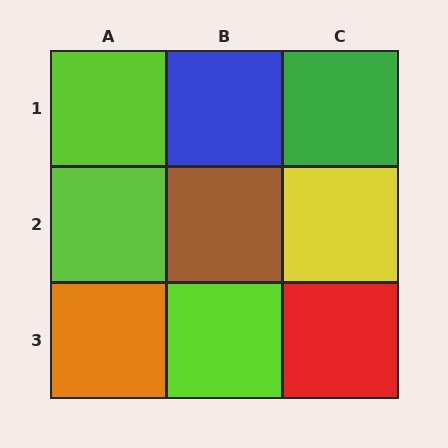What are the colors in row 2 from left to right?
Lime, brown, yellow.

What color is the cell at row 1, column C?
Green.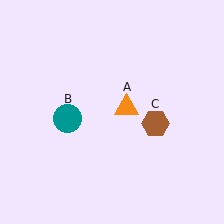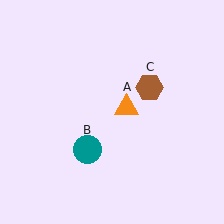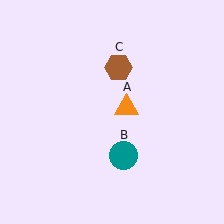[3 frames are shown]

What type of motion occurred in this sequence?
The teal circle (object B), brown hexagon (object C) rotated counterclockwise around the center of the scene.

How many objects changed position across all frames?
2 objects changed position: teal circle (object B), brown hexagon (object C).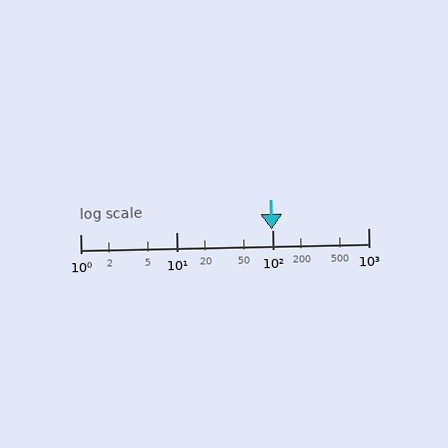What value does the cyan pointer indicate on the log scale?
The pointer indicates approximately 98.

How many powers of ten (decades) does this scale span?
The scale spans 3 decades, from 1 to 1000.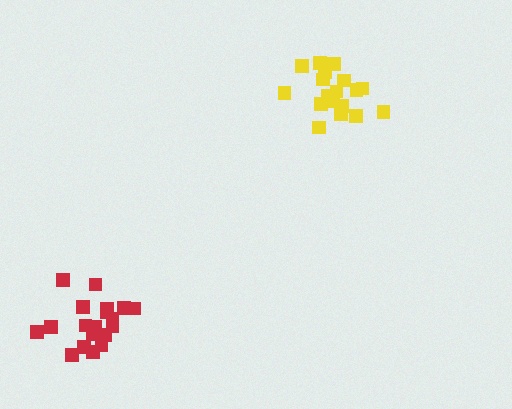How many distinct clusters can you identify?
There are 2 distinct clusters.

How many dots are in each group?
Group 1: 19 dots, Group 2: 18 dots (37 total).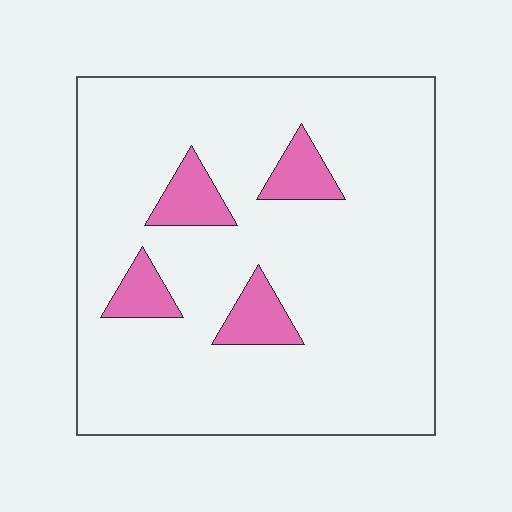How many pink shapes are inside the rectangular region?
4.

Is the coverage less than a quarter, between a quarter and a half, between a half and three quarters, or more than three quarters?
Less than a quarter.